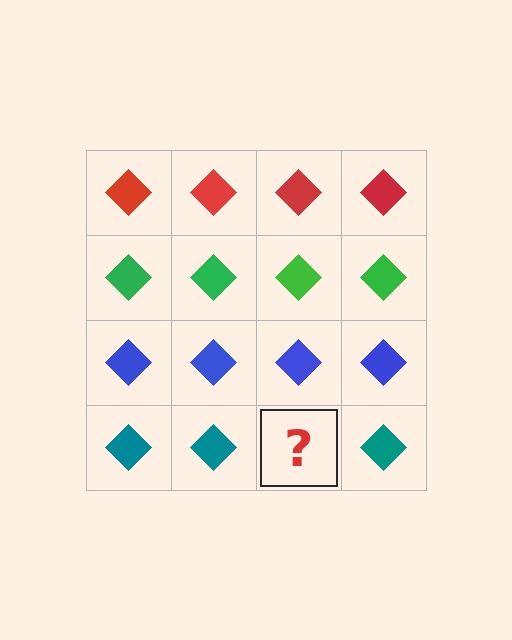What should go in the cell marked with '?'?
The missing cell should contain a teal diamond.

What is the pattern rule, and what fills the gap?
The rule is that each row has a consistent color. The gap should be filled with a teal diamond.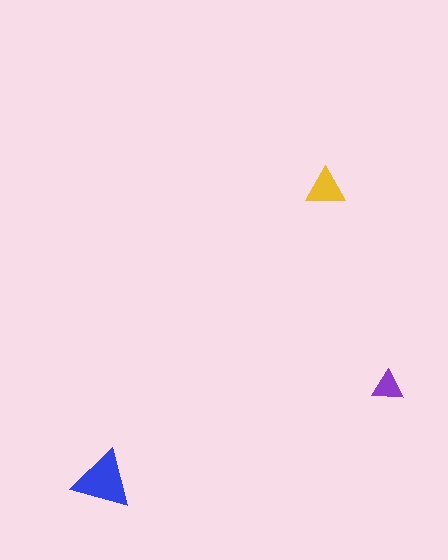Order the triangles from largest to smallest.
the blue one, the yellow one, the purple one.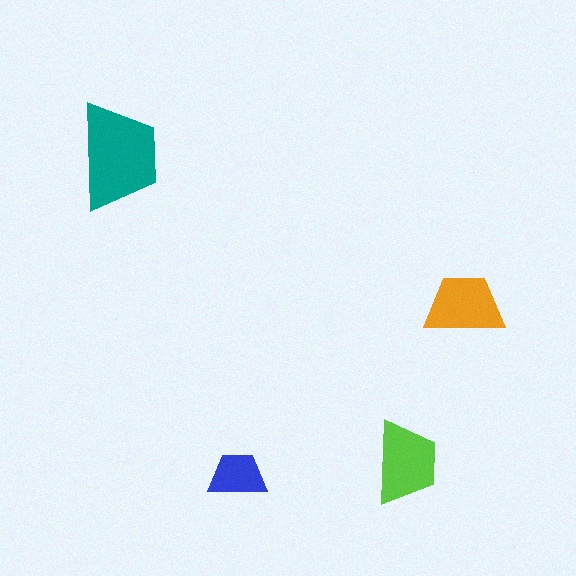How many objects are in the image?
There are 4 objects in the image.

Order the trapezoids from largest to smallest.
the teal one, the lime one, the orange one, the blue one.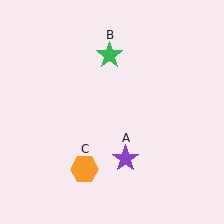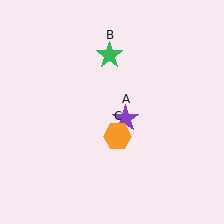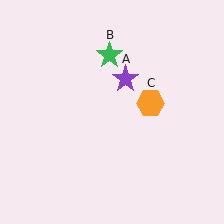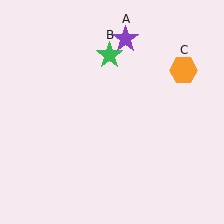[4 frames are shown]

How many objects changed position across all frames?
2 objects changed position: purple star (object A), orange hexagon (object C).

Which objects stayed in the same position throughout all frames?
Green star (object B) remained stationary.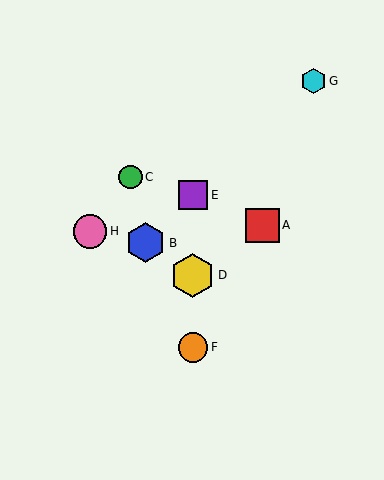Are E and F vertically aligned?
Yes, both are at x≈193.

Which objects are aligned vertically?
Objects D, E, F are aligned vertically.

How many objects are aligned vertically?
3 objects (D, E, F) are aligned vertically.